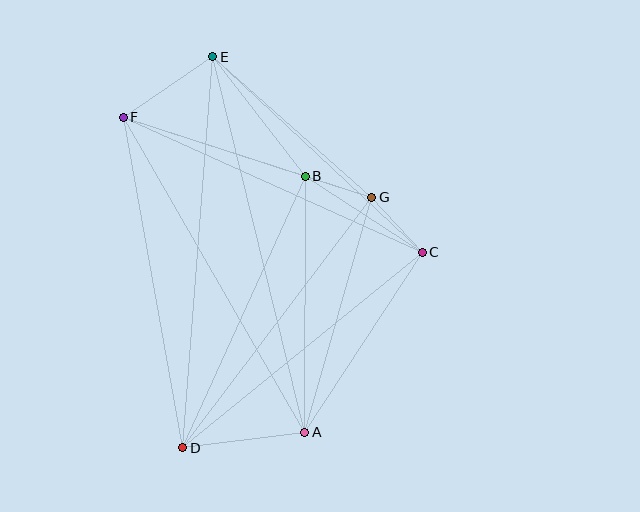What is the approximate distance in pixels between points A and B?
The distance between A and B is approximately 256 pixels.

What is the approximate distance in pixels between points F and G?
The distance between F and G is approximately 261 pixels.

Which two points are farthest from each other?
Points D and E are farthest from each other.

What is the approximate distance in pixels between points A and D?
The distance between A and D is approximately 123 pixels.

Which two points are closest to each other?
Points B and G are closest to each other.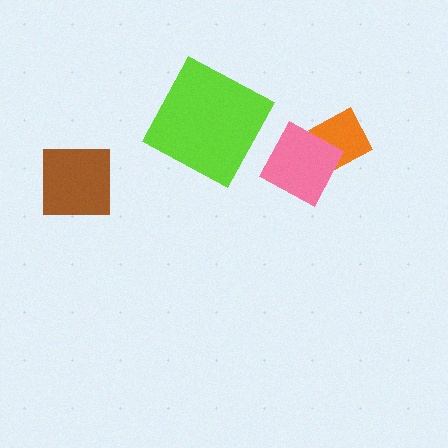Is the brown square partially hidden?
No, no other shape covers it.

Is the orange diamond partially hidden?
Yes, it is partially covered by another shape.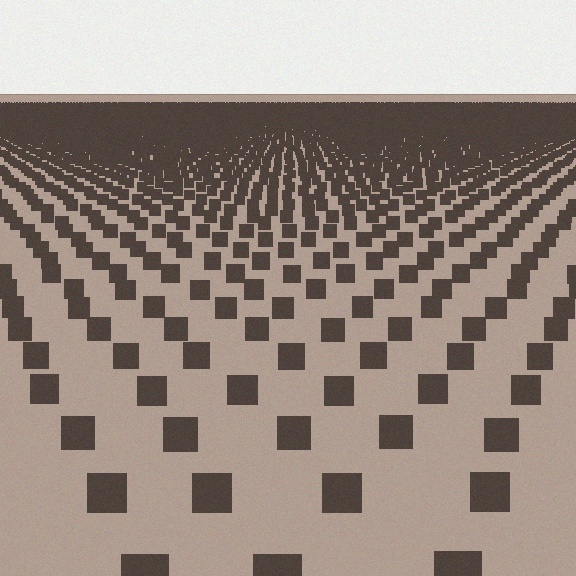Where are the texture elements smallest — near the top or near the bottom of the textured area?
Near the top.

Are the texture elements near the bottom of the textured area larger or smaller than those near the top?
Larger. Near the bottom, elements are closer to the viewer and appear at a bigger on-screen size.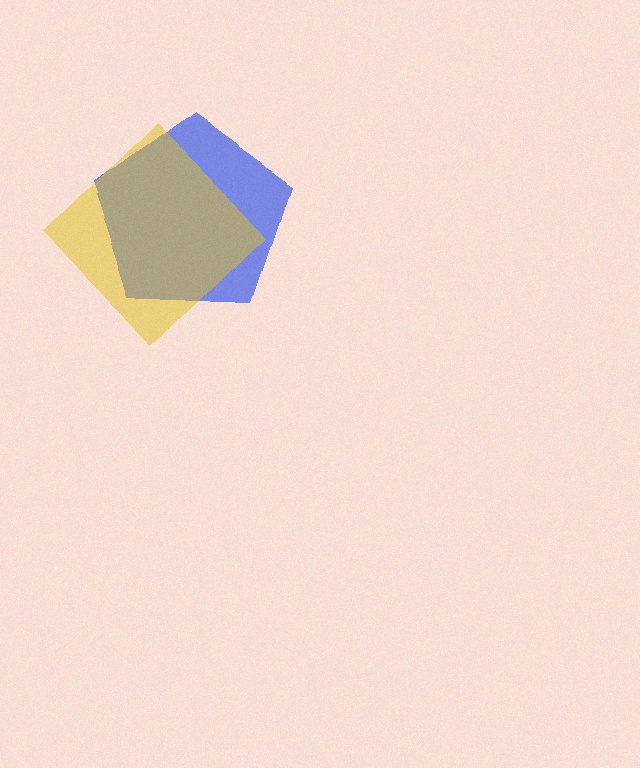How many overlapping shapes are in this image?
There are 2 overlapping shapes in the image.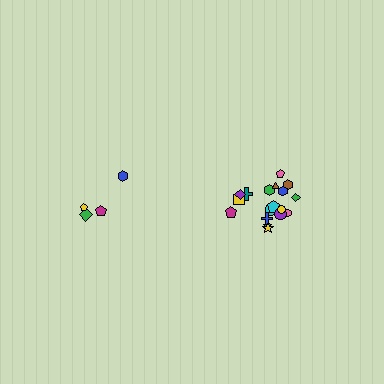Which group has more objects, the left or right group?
The right group.